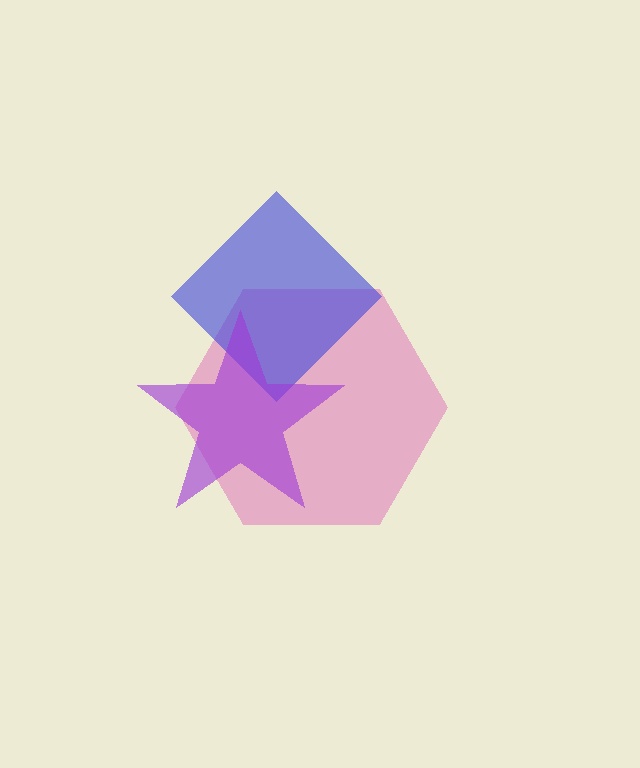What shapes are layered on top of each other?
The layered shapes are: a pink hexagon, a blue diamond, a purple star.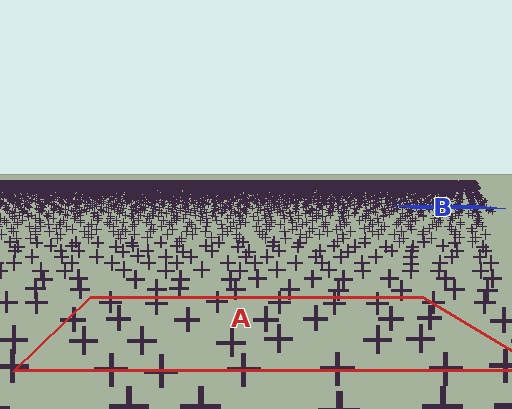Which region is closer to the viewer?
Region A is closer. The texture elements there are larger and more spread out.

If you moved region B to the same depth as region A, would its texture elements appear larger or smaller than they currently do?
They would appear larger. At a closer depth, the same texture elements are projected at a bigger on-screen size.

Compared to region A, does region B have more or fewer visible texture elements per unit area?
Region B has more texture elements per unit area — they are packed more densely because it is farther away.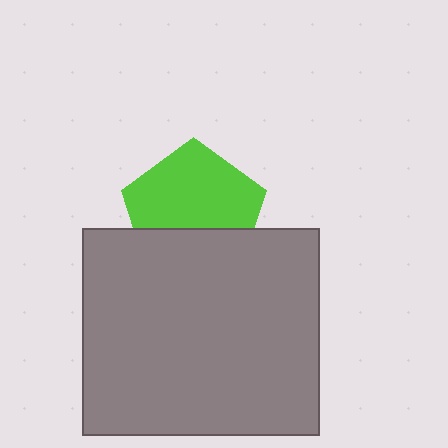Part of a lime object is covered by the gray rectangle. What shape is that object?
It is a pentagon.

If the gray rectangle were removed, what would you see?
You would see the complete lime pentagon.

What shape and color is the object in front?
The object in front is a gray rectangle.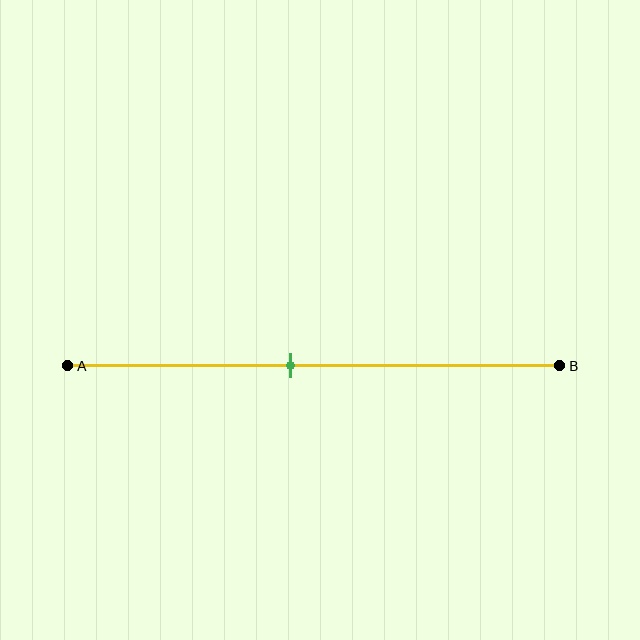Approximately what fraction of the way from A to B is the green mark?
The green mark is approximately 45% of the way from A to B.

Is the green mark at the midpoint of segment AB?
No, the mark is at about 45% from A, not at the 50% midpoint.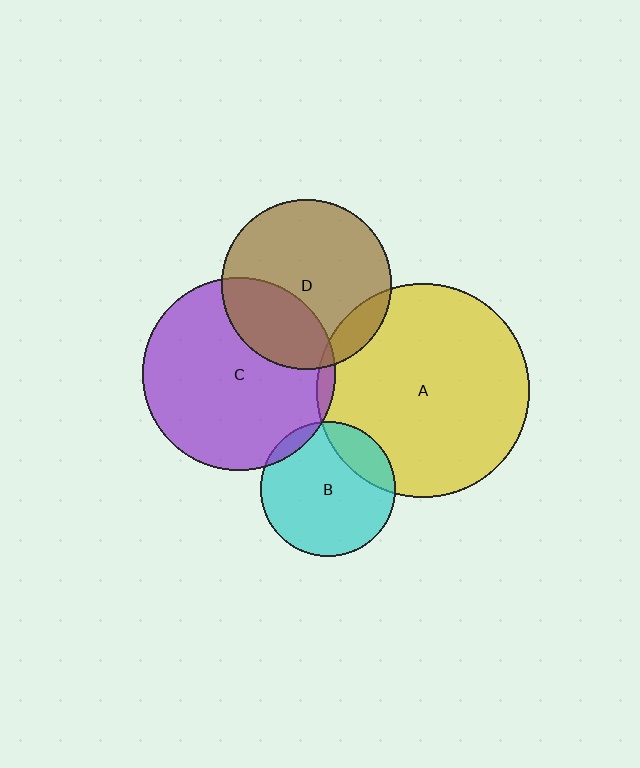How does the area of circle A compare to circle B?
Approximately 2.5 times.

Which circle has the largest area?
Circle A (yellow).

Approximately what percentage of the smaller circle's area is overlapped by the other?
Approximately 5%.